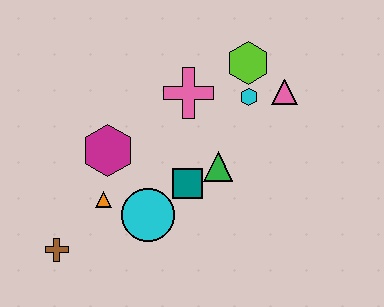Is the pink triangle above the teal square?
Yes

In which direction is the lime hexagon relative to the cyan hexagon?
The lime hexagon is above the cyan hexagon.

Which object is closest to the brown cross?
The orange triangle is closest to the brown cross.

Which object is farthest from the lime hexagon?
The brown cross is farthest from the lime hexagon.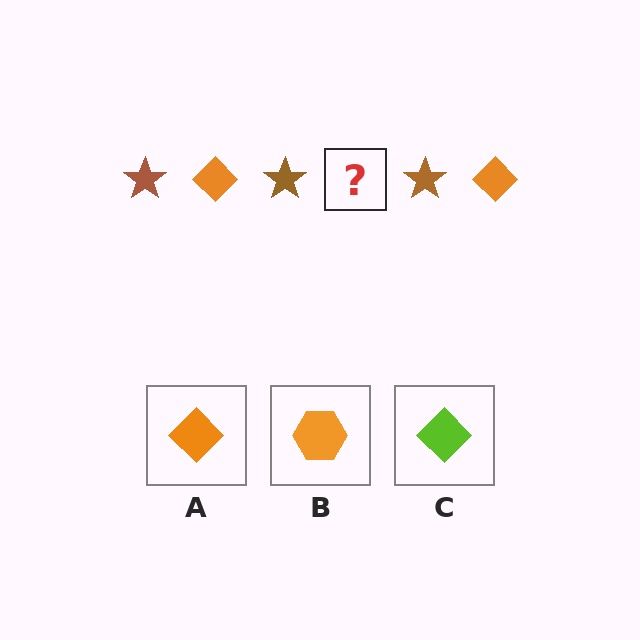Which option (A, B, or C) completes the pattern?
A.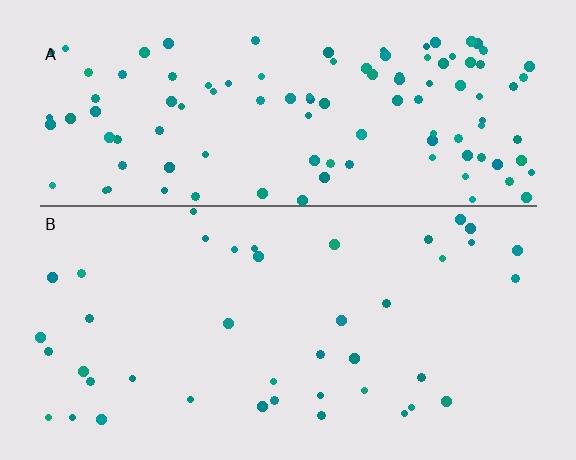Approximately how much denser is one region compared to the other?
Approximately 2.8× — region A over region B.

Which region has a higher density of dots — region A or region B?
A (the top).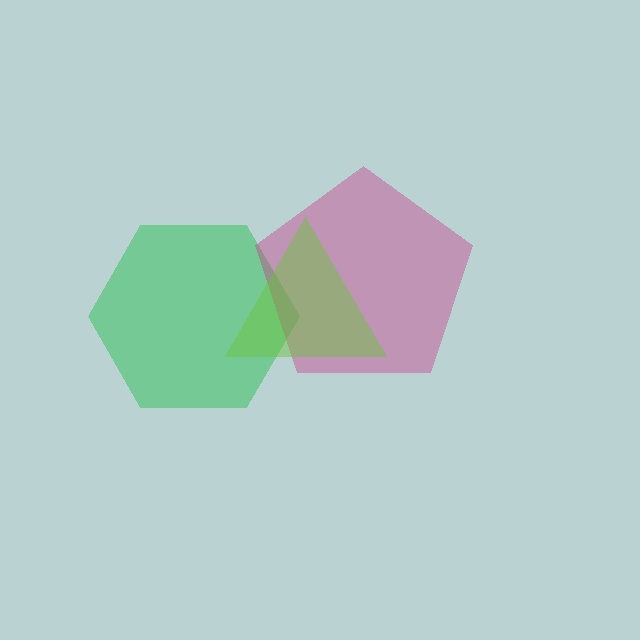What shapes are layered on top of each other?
The layered shapes are: a green hexagon, a magenta pentagon, a lime triangle.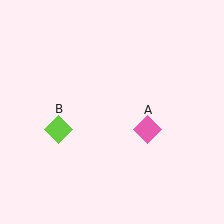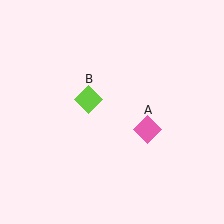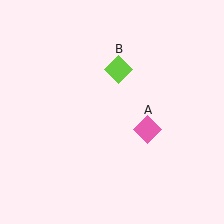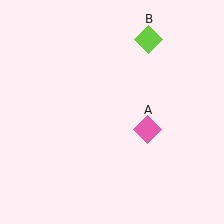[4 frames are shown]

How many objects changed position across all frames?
1 object changed position: lime diamond (object B).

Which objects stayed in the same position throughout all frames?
Pink diamond (object A) remained stationary.